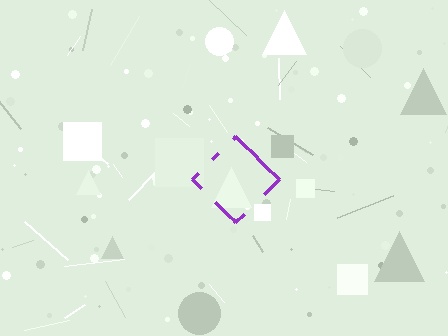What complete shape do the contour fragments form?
The contour fragments form a diamond.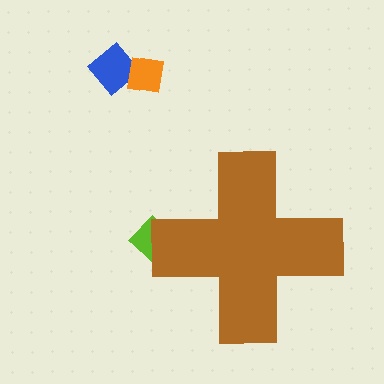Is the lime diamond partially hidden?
Yes, the lime diamond is partially hidden behind the brown cross.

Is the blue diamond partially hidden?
No, the blue diamond is fully visible.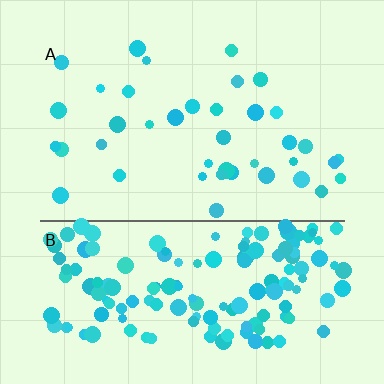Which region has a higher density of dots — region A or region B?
B (the bottom).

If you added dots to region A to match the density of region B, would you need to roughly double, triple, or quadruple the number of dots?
Approximately quadruple.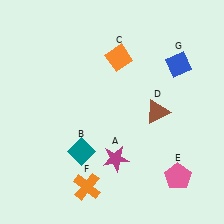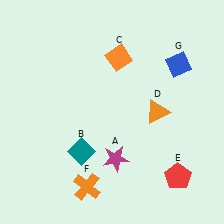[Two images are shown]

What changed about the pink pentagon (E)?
In Image 1, E is pink. In Image 2, it changed to red.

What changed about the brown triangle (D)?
In Image 1, D is brown. In Image 2, it changed to orange.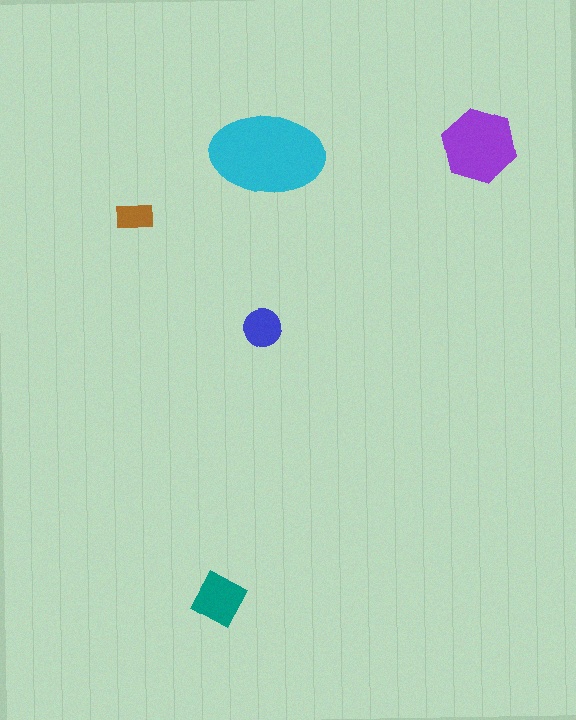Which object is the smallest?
The brown rectangle.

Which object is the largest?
The cyan ellipse.